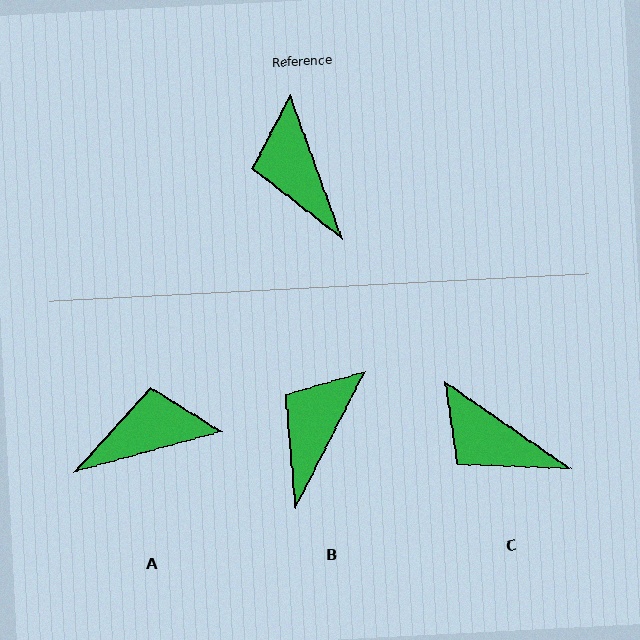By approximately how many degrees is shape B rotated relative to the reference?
Approximately 47 degrees clockwise.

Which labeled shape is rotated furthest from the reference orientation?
A, about 94 degrees away.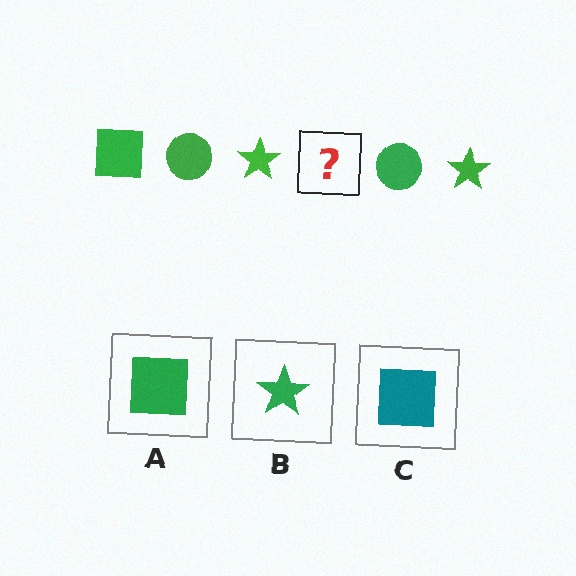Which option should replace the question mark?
Option A.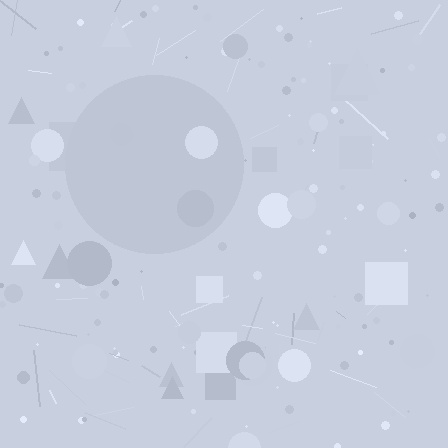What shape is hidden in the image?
A circle is hidden in the image.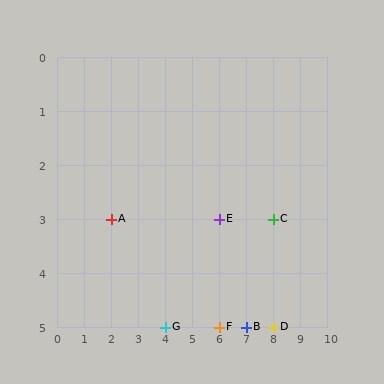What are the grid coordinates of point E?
Point E is at grid coordinates (6, 3).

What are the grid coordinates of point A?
Point A is at grid coordinates (2, 3).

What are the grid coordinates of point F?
Point F is at grid coordinates (6, 5).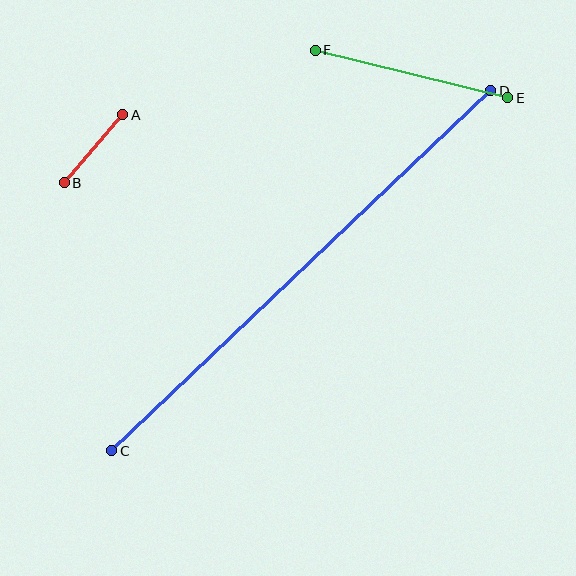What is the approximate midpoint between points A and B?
The midpoint is at approximately (94, 149) pixels.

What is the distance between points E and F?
The distance is approximately 198 pixels.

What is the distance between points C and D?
The distance is approximately 523 pixels.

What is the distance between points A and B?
The distance is approximately 90 pixels.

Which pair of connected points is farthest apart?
Points C and D are farthest apart.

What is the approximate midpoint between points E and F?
The midpoint is at approximately (412, 74) pixels.